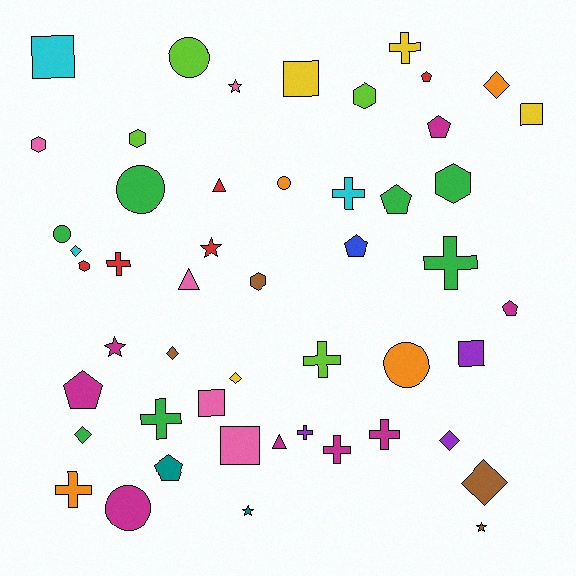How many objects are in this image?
There are 50 objects.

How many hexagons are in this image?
There are 6 hexagons.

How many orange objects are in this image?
There are 4 orange objects.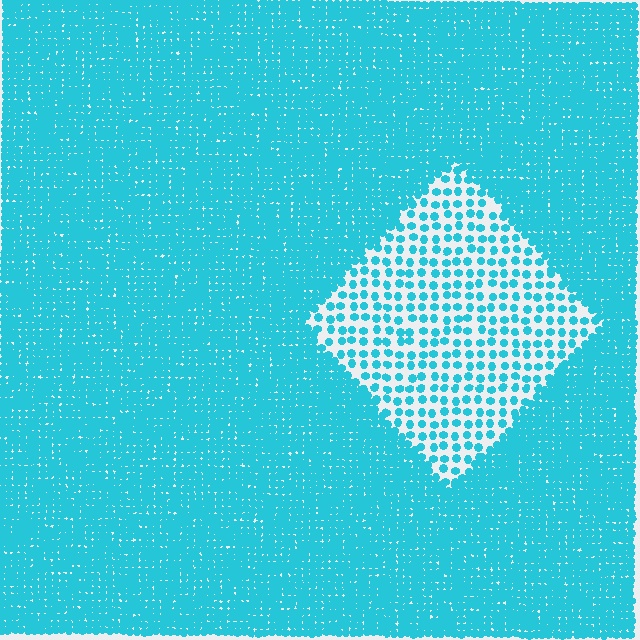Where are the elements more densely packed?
The elements are more densely packed outside the diamond boundary.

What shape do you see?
I see a diamond.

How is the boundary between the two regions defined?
The boundary is defined by a change in element density (approximately 2.9x ratio). All elements are the same color, size, and shape.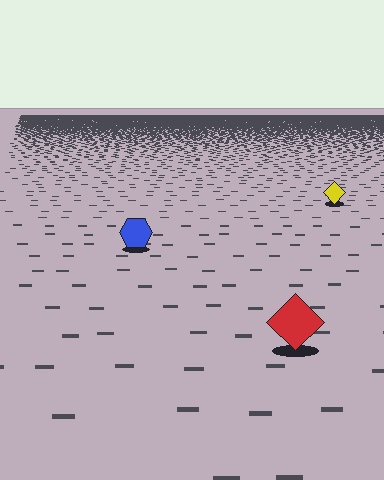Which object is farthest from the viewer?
The yellow diamond is farthest from the viewer. It appears smaller and the ground texture around it is denser.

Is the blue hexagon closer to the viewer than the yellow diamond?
Yes. The blue hexagon is closer — you can tell from the texture gradient: the ground texture is coarser near it.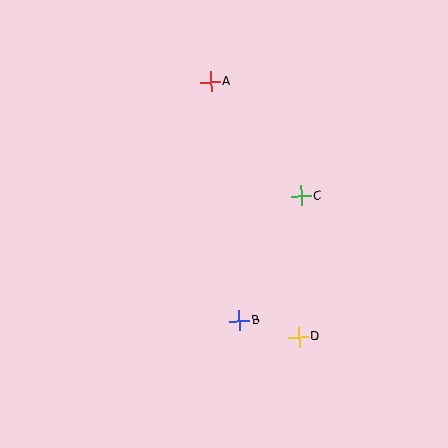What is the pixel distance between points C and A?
The distance between C and A is 146 pixels.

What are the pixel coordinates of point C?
Point C is at (301, 196).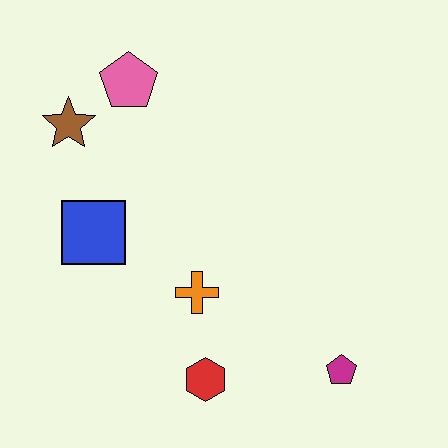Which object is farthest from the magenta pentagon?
The brown star is farthest from the magenta pentagon.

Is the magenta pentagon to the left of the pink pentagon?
No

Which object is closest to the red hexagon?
The orange cross is closest to the red hexagon.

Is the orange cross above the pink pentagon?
No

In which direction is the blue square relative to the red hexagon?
The blue square is above the red hexagon.